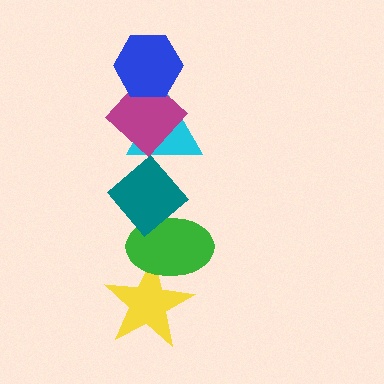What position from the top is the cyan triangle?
The cyan triangle is 3rd from the top.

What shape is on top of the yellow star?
The green ellipse is on top of the yellow star.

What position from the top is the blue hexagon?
The blue hexagon is 1st from the top.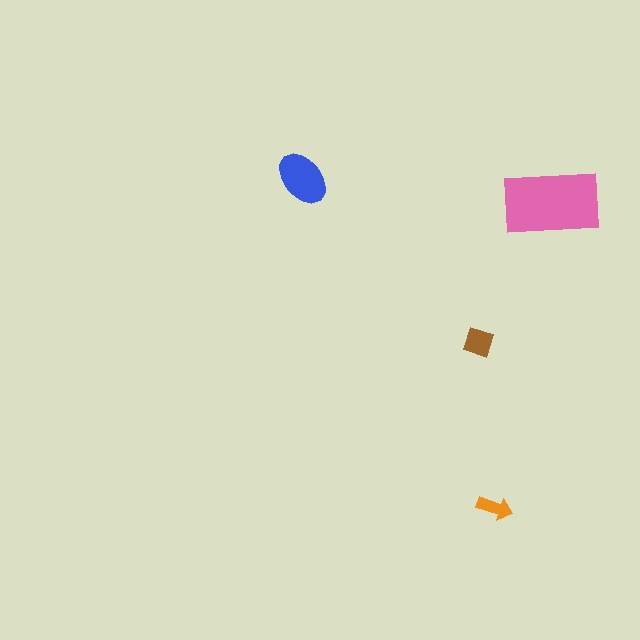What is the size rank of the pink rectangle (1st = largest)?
1st.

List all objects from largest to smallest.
The pink rectangle, the blue ellipse, the brown diamond, the orange arrow.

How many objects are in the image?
There are 4 objects in the image.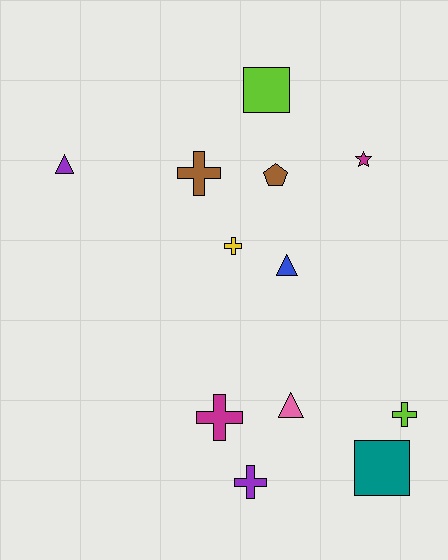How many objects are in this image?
There are 12 objects.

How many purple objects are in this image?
There are 2 purple objects.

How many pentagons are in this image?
There is 1 pentagon.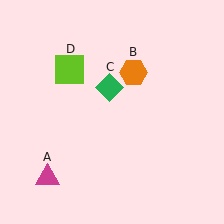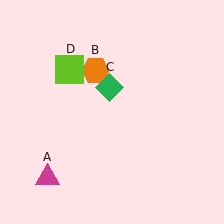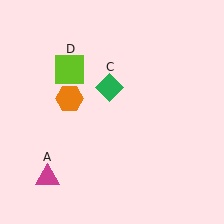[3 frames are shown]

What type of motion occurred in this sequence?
The orange hexagon (object B) rotated counterclockwise around the center of the scene.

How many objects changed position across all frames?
1 object changed position: orange hexagon (object B).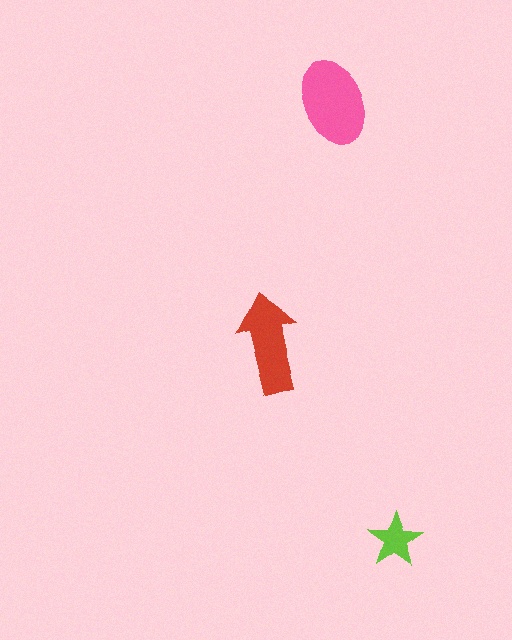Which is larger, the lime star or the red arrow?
The red arrow.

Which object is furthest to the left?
The red arrow is leftmost.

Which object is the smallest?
The lime star.